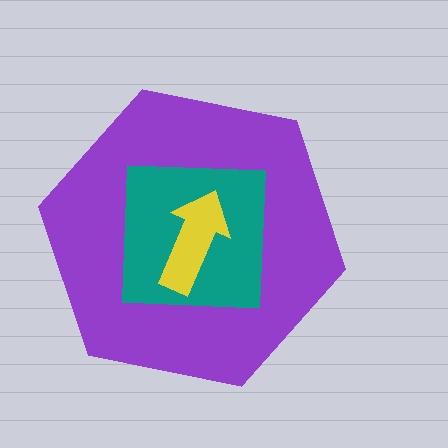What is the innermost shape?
The yellow arrow.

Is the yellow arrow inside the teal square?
Yes.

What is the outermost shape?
The purple hexagon.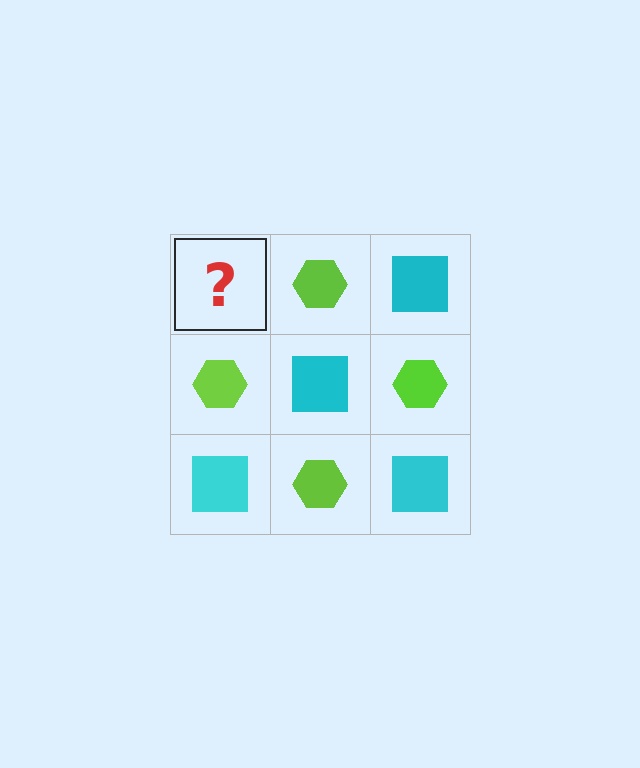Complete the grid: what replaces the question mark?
The question mark should be replaced with a cyan square.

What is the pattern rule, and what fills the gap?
The rule is that it alternates cyan square and lime hexagon in a checkerboard pattern. The gap should be filled with a cyan square.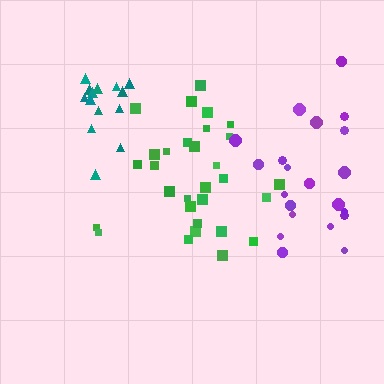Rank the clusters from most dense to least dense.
teal, green, purple.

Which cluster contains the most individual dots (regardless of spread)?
Green (30).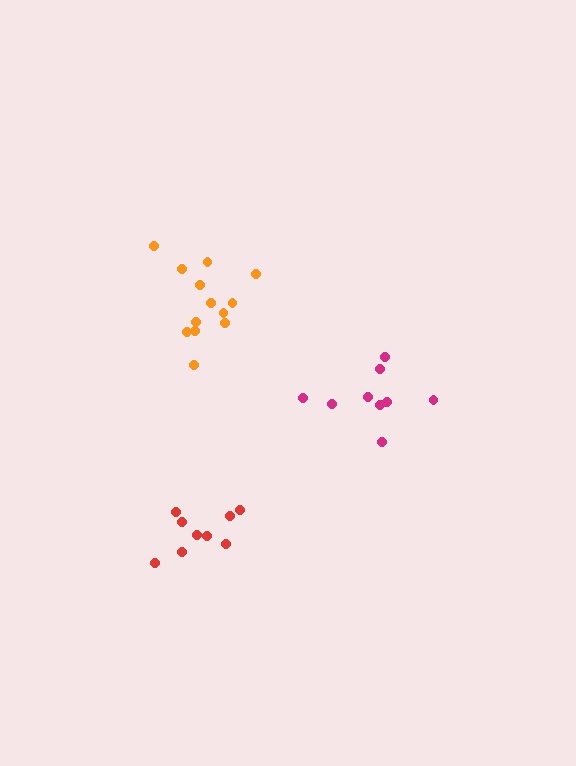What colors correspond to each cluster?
The clusters are colored: red, magenta, orange.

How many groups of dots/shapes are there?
There are 3 groups.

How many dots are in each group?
Group 1: 9 dots, Group 2: 9 dots, Group 3: 13 dots (31 total).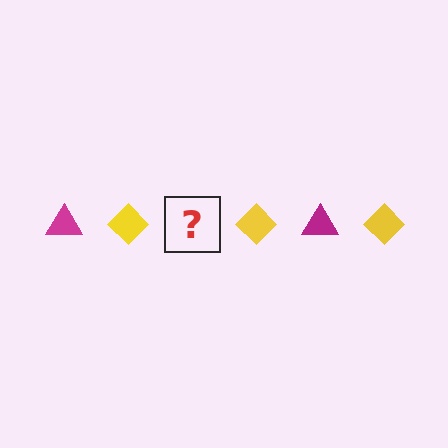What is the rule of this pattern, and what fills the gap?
The rule is that the pattern alternates between magenta triangle and yellow diamond. The gap should be filled with a magenta triangle.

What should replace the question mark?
The question mark should be replaced with a magenta triangle.